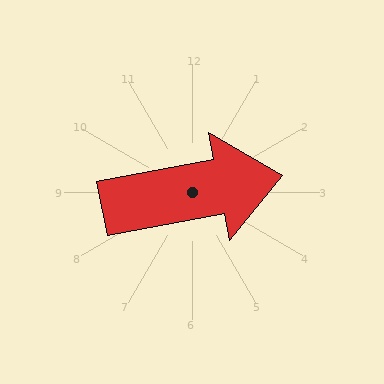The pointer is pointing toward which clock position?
Roughly 3 o'clock.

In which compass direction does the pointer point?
East.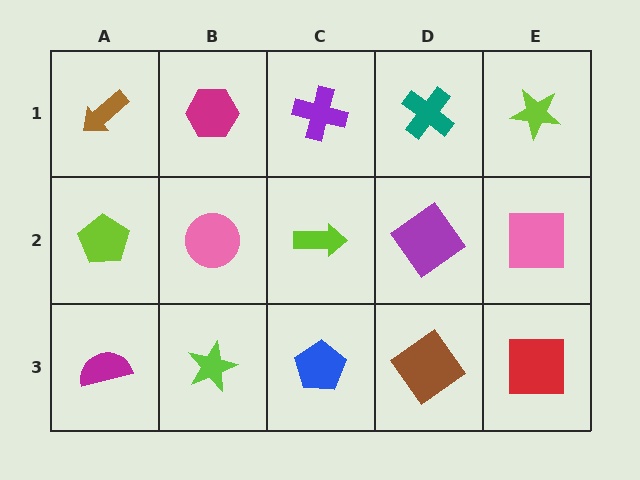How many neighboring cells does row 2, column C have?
4.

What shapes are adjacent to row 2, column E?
A lime star (row 1, column E), a red square (row 3, column E), a purple diamond (row 2, column D).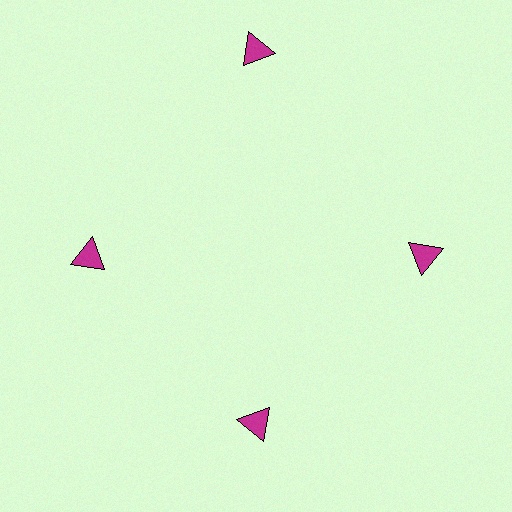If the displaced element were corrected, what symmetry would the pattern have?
It would have 4-fold rotational symmetry — the pattern would map onto itself every 90 degrees.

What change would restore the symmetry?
The symmetry would be restored by moving it inward, back onto the ring so that all 4 triangles sit at equal angles and equal distance from the center.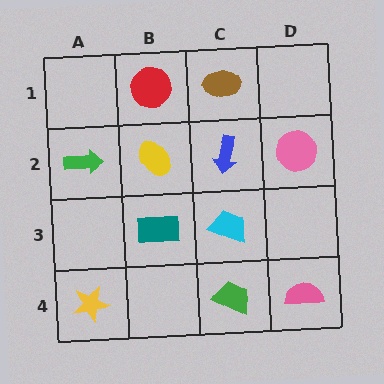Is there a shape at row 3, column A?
No, that cell is empty.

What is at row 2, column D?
A pink circle.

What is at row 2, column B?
A yellow ellipse.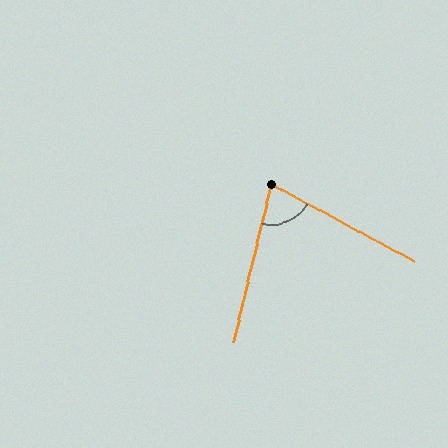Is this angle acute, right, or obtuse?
It is acute.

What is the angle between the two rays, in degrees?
Approximately 75 degrees.